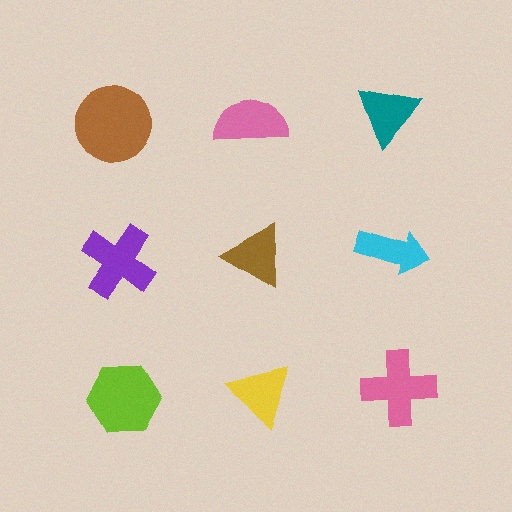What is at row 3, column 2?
A yellow triangle.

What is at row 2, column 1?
A purple cross.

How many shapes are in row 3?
3 shapes.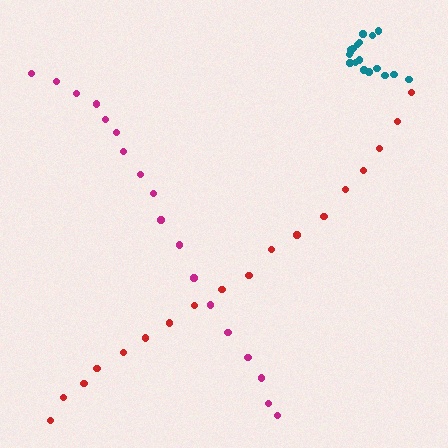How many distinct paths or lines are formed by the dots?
There are 3 distinct paths.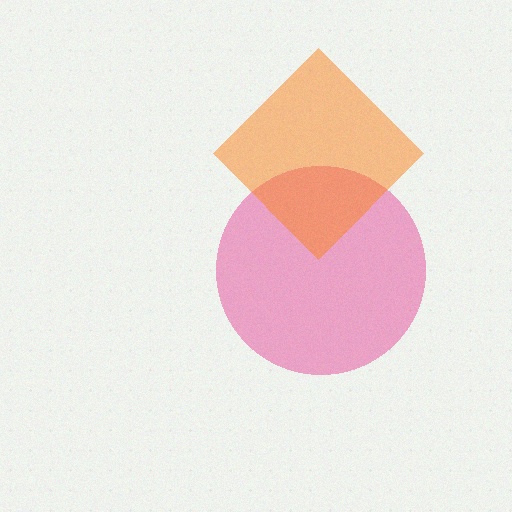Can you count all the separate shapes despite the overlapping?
Yes, there are 2 separate shapes.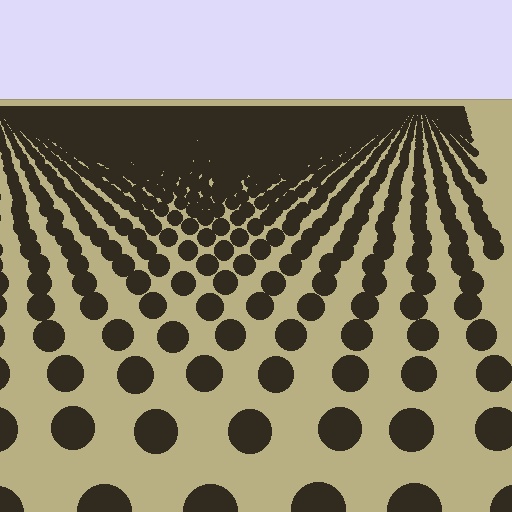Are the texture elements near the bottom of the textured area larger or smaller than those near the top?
Larger. Near the bottom, elements are closer to the viewer and appear at a bigger on-screen size.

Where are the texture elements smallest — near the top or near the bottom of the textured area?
Near the top.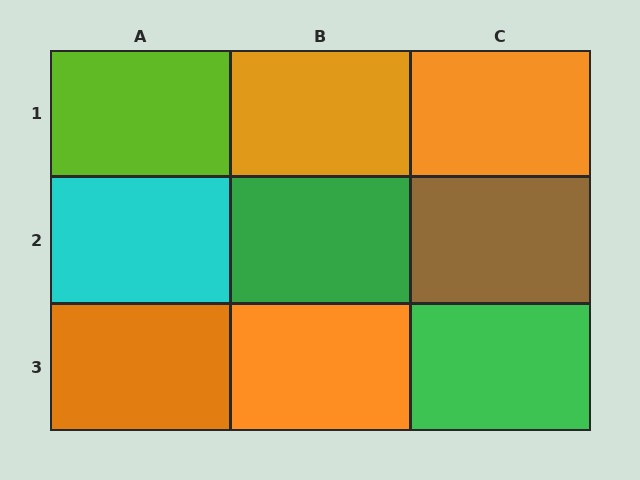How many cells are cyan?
1 cell is cyan.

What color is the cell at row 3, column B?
Orange.